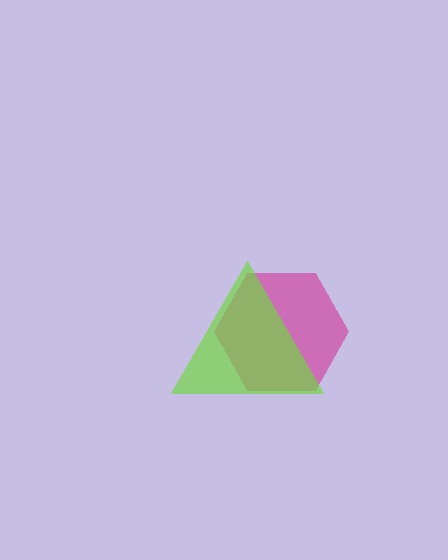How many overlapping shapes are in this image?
There are 2 overlapping shapes in the image.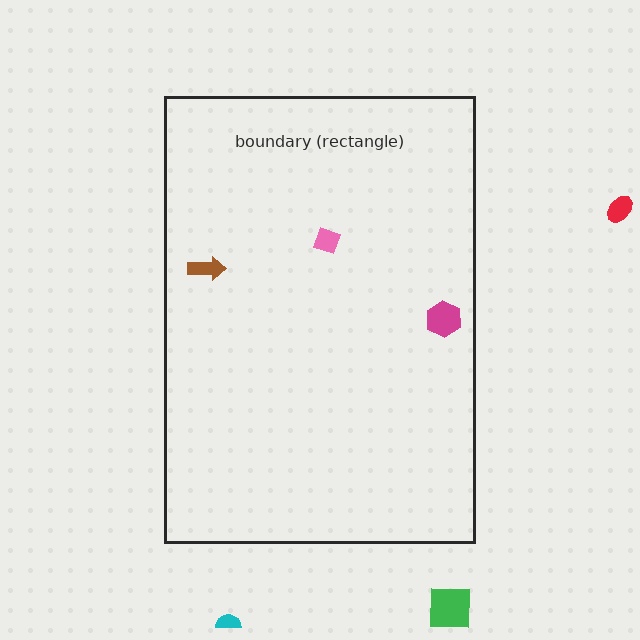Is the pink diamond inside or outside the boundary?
Inside.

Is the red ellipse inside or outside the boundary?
Outside.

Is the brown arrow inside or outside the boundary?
Inside.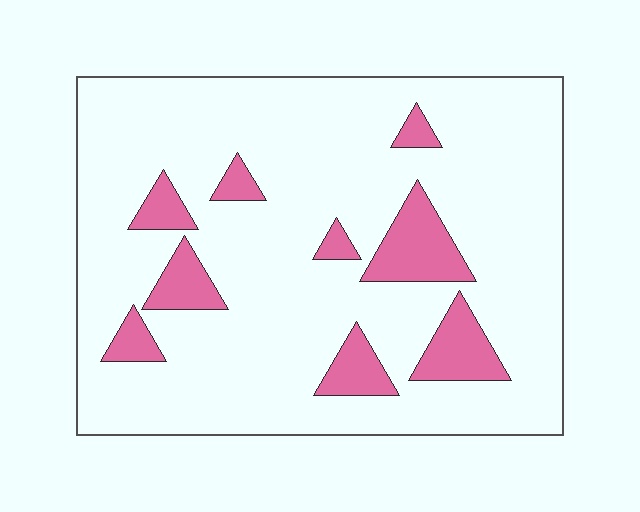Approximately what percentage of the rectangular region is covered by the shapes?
Approximately 15%.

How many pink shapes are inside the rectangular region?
9.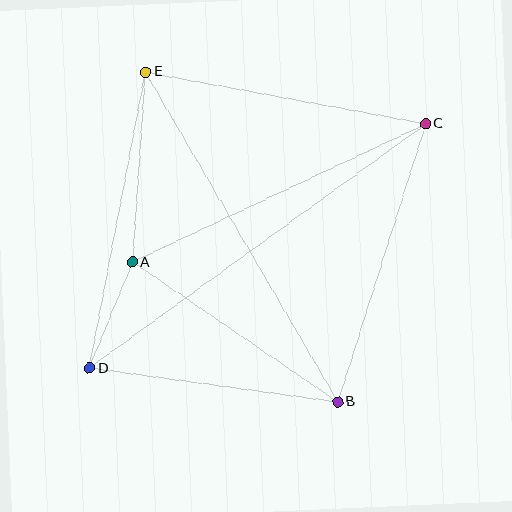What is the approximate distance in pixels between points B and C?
The distance between B and C is approximately 292 pixels.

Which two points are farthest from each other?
Points C and D are farthest from each other.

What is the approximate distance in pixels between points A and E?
The distance between A and E is approximately 191 pixels.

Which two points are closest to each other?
Points A and D are closest to each other.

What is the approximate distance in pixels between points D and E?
The distance between D and E is approximately 302 pixels.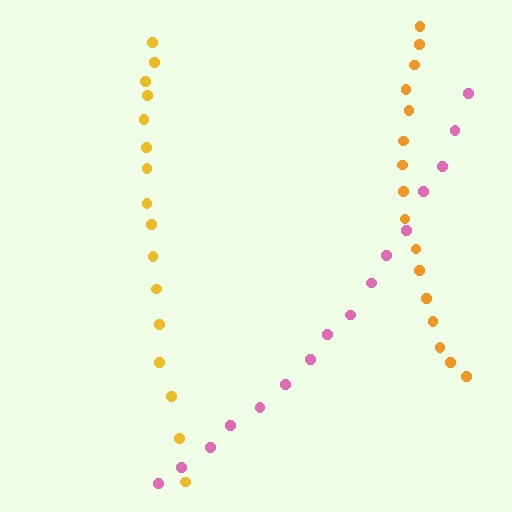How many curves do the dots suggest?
There are 3 distinct paths.